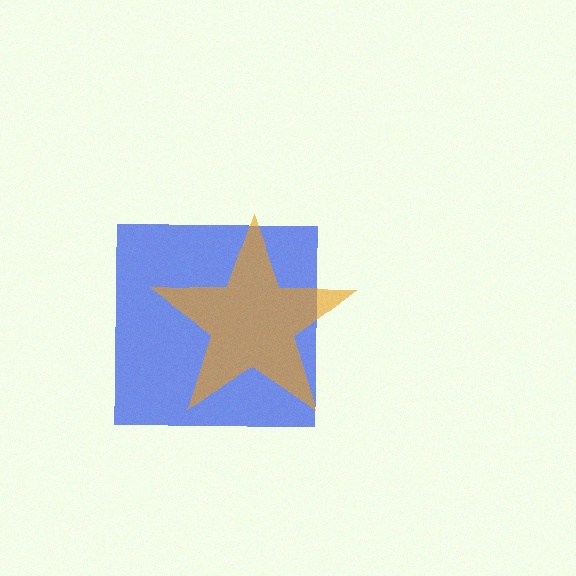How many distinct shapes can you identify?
There are 2 distinct shapes: a blue square, an orange star.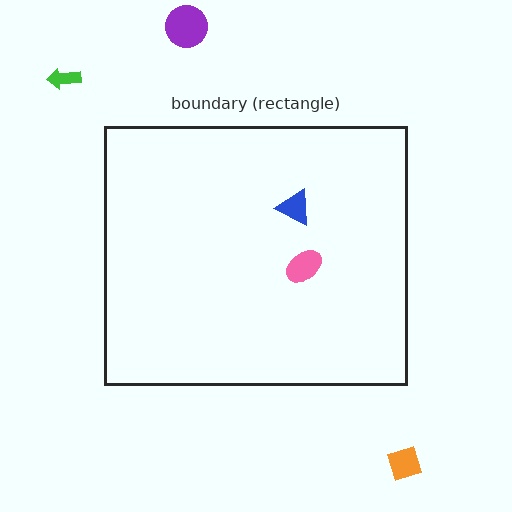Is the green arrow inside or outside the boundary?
Outside.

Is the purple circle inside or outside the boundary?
Outside.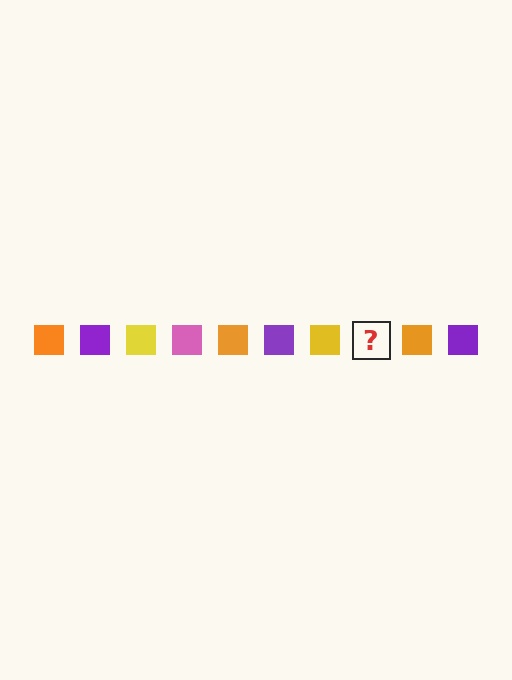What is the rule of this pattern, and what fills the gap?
The rule is that the pattern cycles through orange, purple, yellow, pink squares. The gap should be filled with a pink square.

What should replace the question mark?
The question mark should be replaced with a pink square.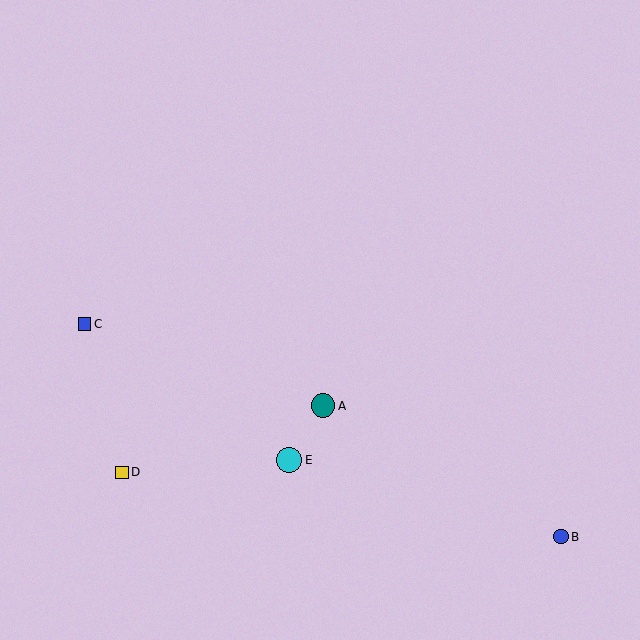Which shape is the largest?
The cyan circle (labeled E) is the largest.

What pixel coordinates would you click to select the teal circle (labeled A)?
Click at (323, 406) to select the teal circle A.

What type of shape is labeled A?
Shape A is a teal circle.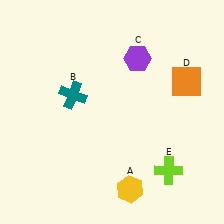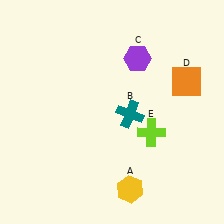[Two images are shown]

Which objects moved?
The objects that moved are: the teal cross (B), the lime cross (E).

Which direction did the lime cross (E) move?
The lime cross (E) moved up.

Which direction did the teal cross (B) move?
The teal cross (B) moved right.